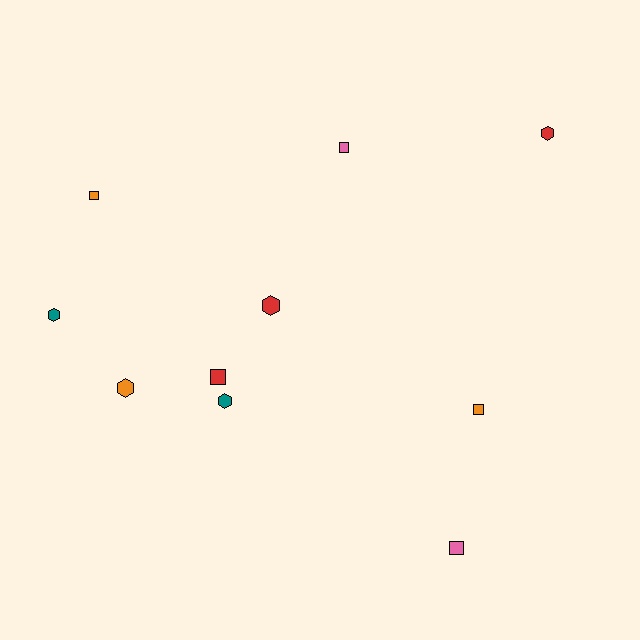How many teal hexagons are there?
There are 2 teal hexagons.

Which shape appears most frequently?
Square, with 5 objects.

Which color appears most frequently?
Red, with 3 objects.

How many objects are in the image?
There are 10 objects.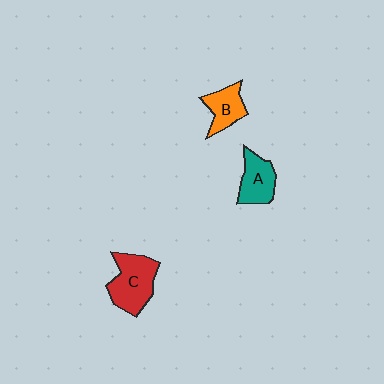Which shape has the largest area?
Shape C (red).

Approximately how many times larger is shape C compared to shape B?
Approximately 1.6 times.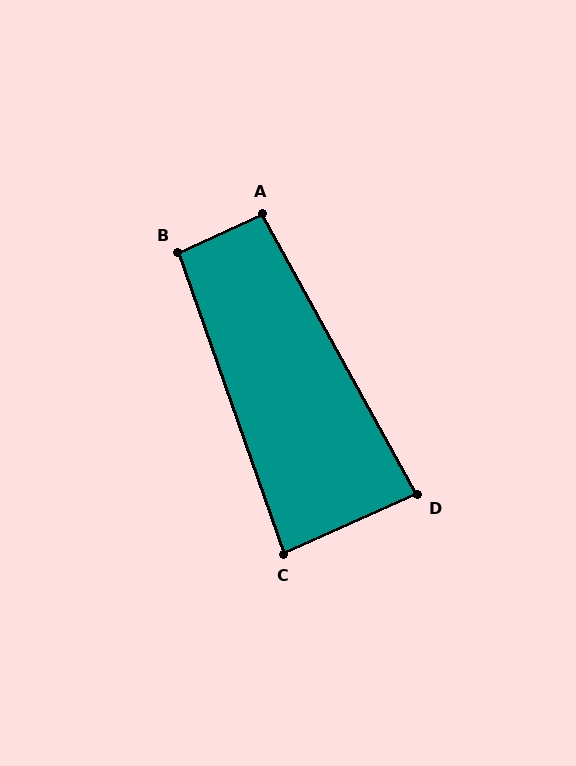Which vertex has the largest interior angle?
B, at approximately 95 degrees.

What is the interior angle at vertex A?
Approximately 94 degrees (approximately right).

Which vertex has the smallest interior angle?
D, at approximately 85 degrees.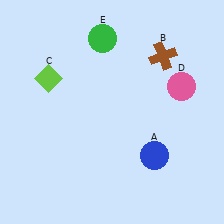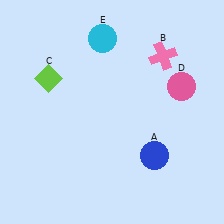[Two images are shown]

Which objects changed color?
B changed from brown to pink. E changed from green to cyan.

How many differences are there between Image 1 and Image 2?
There are 2 differences between the two images.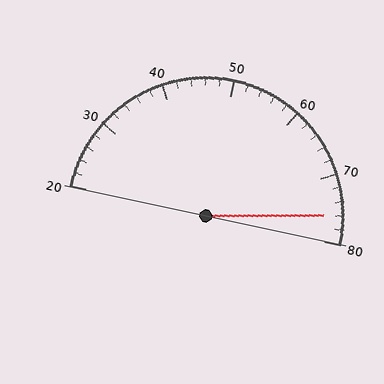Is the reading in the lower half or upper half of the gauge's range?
The reading is in the upper half of the range (20 to 80).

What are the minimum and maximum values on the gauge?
The gauge ranges from 20 to 80.